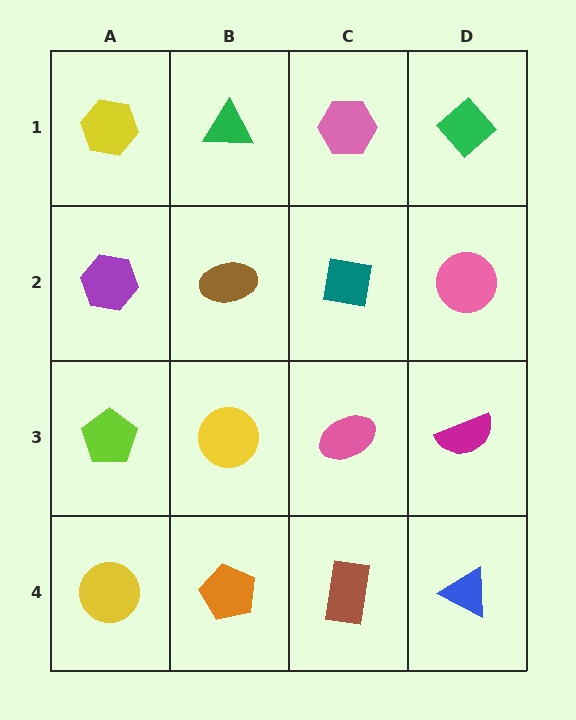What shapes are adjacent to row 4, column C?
A pink ellipse (row 3, column C), an orange pentagon (row 4, column B), a blue triangle (row 4, column D).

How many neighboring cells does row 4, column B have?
3.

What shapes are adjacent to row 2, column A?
A yellow hexagon (row 1, column A), a lime pentagon (row 3, column A), a brown ellipse (row 2, column B).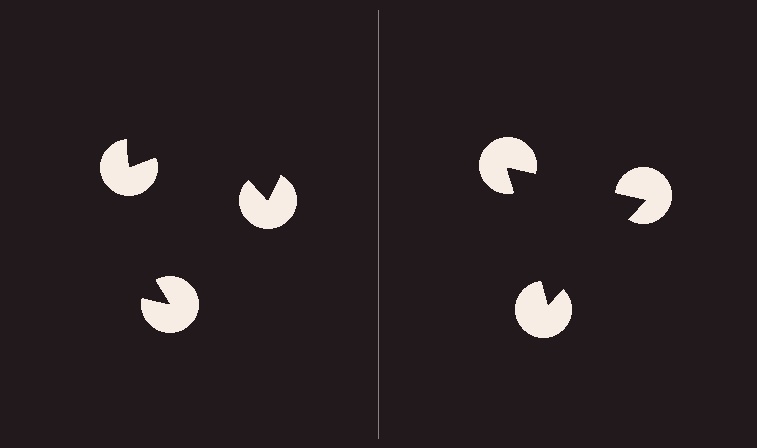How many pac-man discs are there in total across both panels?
6 — 3 on each side.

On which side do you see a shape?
An illusory triangle appears on the right side. On the left side the wedge cuts are rotated, so no coherent shape forms.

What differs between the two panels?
The pac-man discs are positioned identically on both sides; only the wedge orientations differ. On the right they align to a triangle; on the left they are misaligned.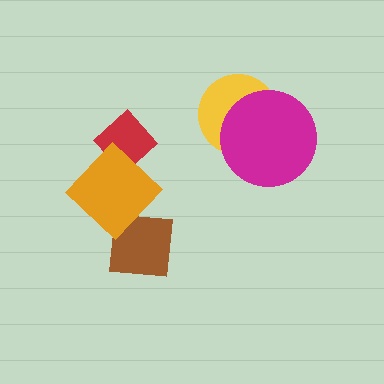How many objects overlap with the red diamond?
1 object overlaps with the red diamond.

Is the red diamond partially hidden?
Yes, it is partially covered by another shape.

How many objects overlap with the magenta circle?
1 object overlaps with the magenta circle.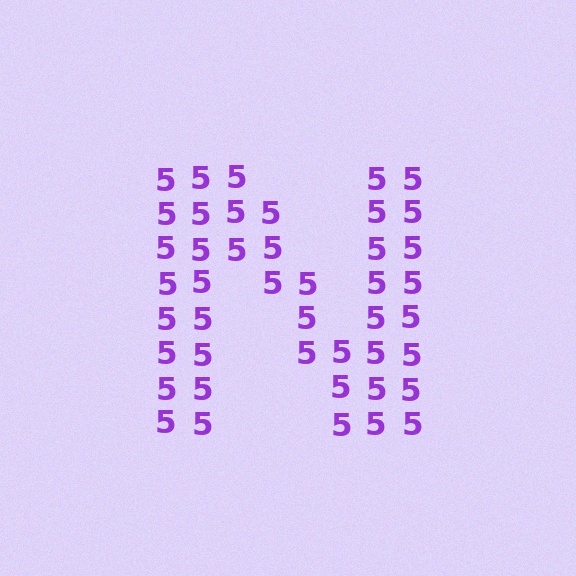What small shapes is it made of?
It is made of small digit 5's.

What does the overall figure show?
The overall figure shows the letter N.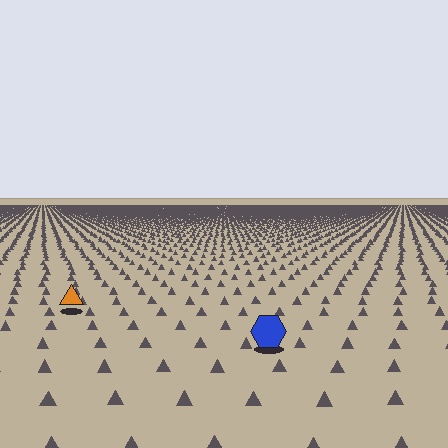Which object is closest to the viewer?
The blue hexagon is closest. The texture marks near it are larger and more spread out.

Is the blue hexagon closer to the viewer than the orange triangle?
Yes. The blue hexagon is closer — you can tell from the texture gradient: the ground texture is coarser near it.